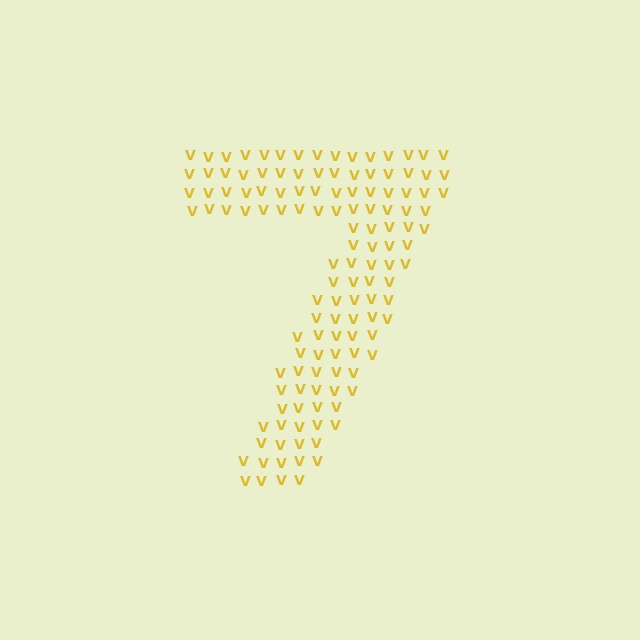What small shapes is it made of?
It is made of small letter V's.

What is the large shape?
The large shape is the digit 7.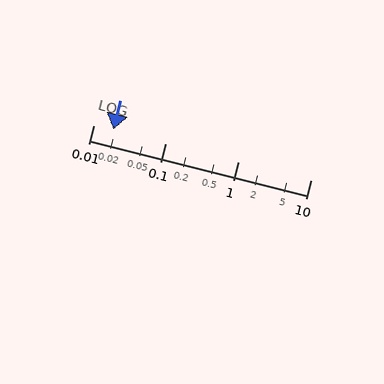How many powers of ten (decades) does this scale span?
The scale spans 3 decades, from 0.01 to 10.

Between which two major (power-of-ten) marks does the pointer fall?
The pointer is between 0.01 and 0.1.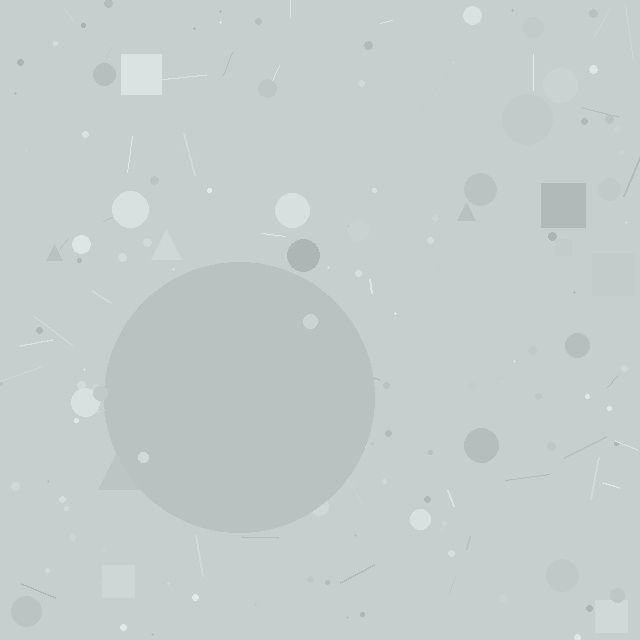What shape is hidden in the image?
A circle is hidden in the image.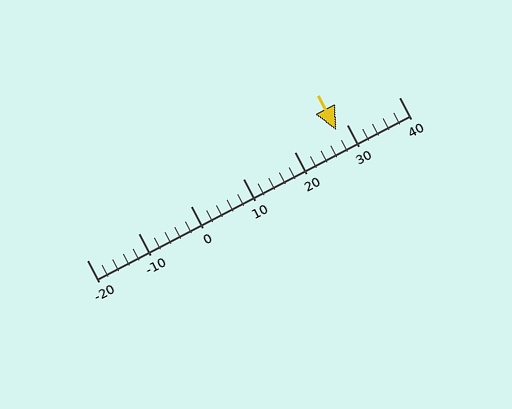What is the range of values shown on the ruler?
The ruler shows values from -20 to 40.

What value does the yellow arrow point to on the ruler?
The yellow arrow points to approximately 28.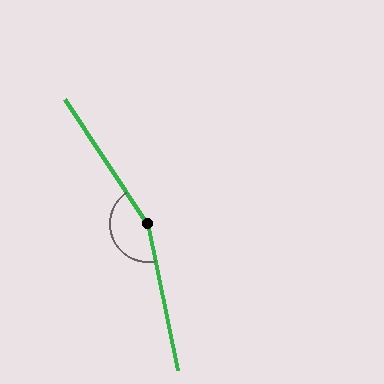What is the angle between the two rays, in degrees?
Approximately 158 degrees.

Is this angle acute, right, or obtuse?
It is obtuse.